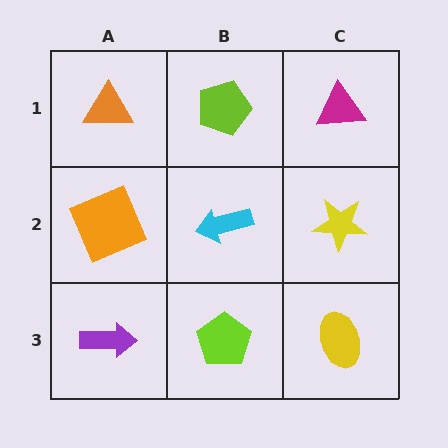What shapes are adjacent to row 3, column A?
An orange square (row 2, column A), a lime pentagon (row 3, column B).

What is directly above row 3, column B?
A cyan arrow.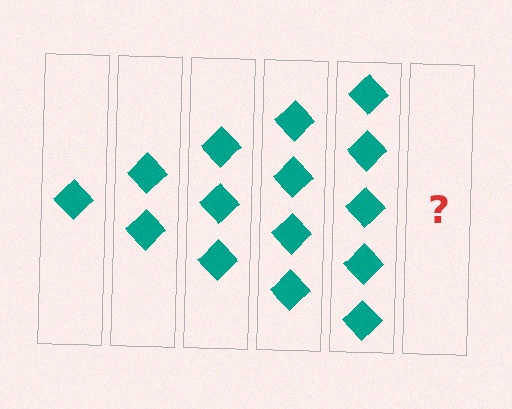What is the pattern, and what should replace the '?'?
The pattern is that each step adds one more diamond. The '?' should be 6 diamonds.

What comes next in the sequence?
The next element should be 6 diamonds.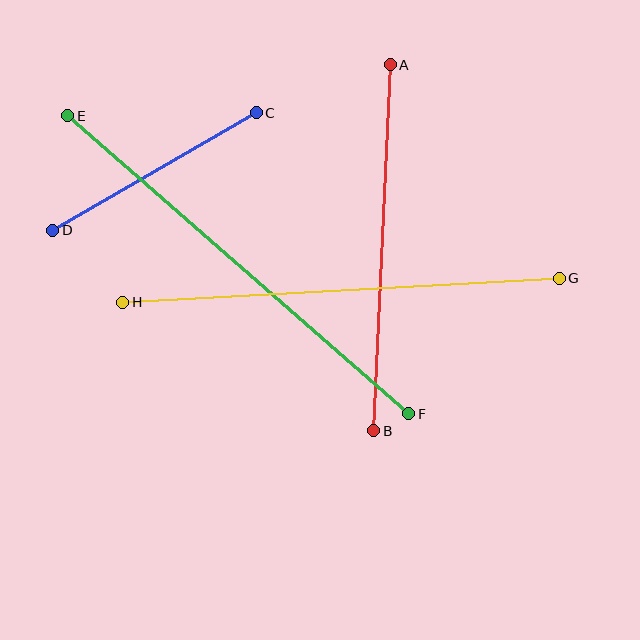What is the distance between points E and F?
The distance is approximately 453 pixels.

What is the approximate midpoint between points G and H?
The midpoint is at approximately (341, 290) pixels.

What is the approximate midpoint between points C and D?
The midpoint is at approximately (155, 172) pixels.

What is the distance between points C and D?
The distance is approximately 235 pixels.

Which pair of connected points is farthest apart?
Points E and F are farthest apart.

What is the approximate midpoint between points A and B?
The midpoint is at approximately (382, 248) pixels.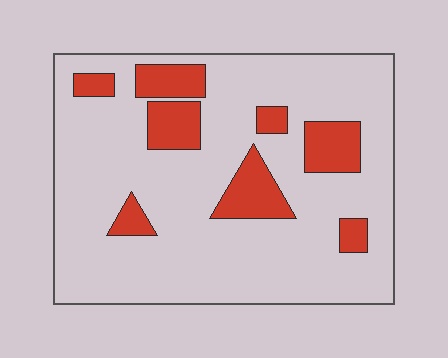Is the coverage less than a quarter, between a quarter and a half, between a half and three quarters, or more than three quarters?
Less than a quarter.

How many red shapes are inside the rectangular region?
8.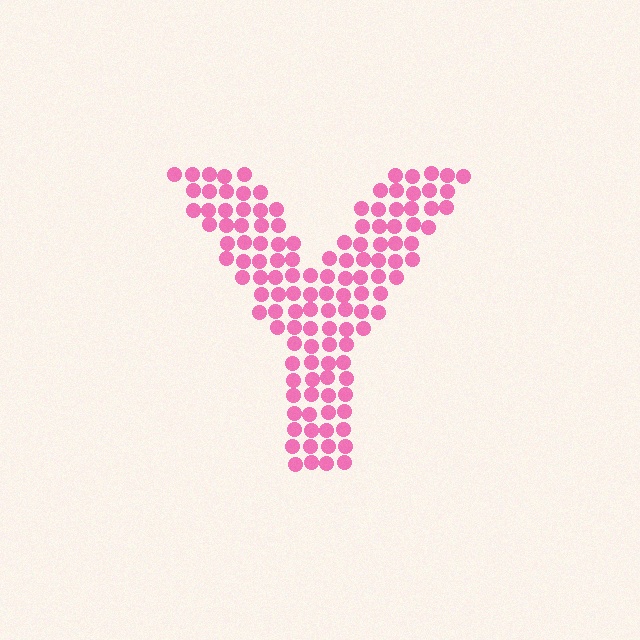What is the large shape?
The large shape is the letter Y.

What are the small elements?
The small elements are circles.